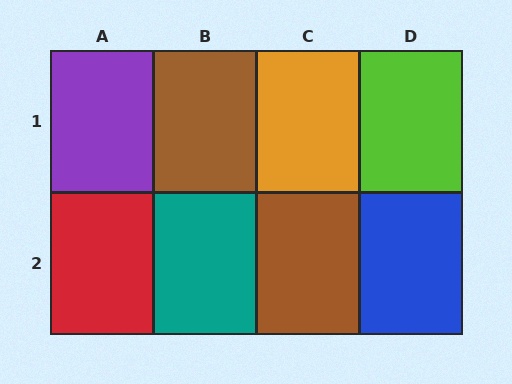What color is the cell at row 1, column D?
Lime.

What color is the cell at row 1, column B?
Brown.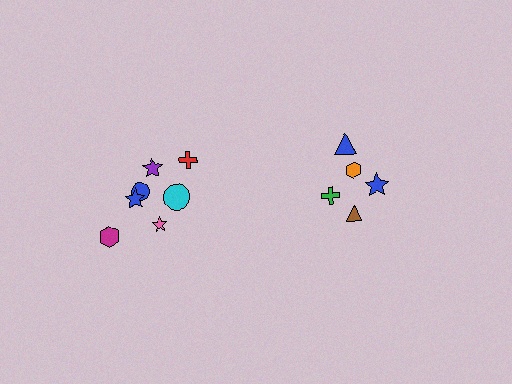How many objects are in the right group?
There are 5 objects.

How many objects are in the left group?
There are 7 objects.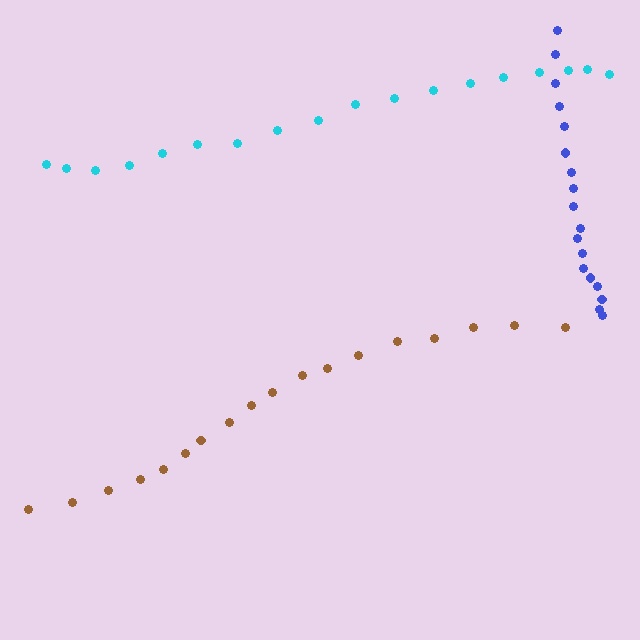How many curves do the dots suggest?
There are 3 distinct paths.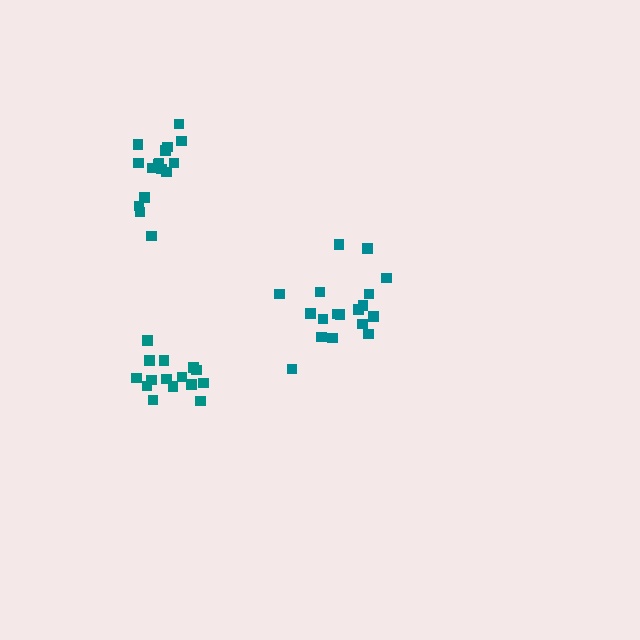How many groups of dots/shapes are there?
There are 3 groups.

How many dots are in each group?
Group 1: 15 dots, Group 2: 18 dots, Group 3: 17 dots (50 total).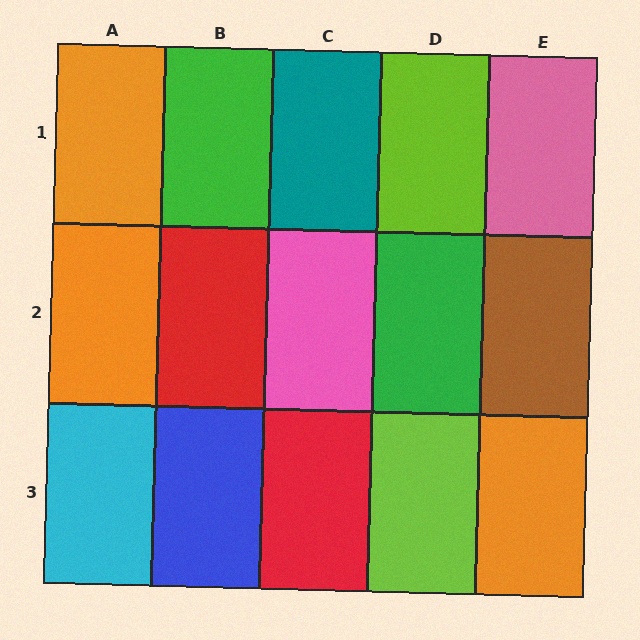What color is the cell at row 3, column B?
Blue.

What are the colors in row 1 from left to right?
Orange, green, teal, lime, pink.